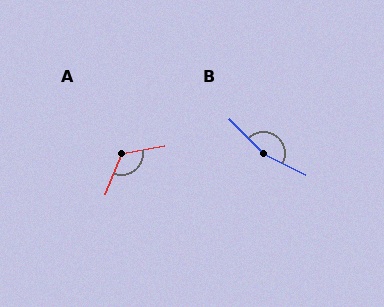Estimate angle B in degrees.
Approximately 161 degrees.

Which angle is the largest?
B, at approximately 161 degrees.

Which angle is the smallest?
A, at approximately 122 degrees.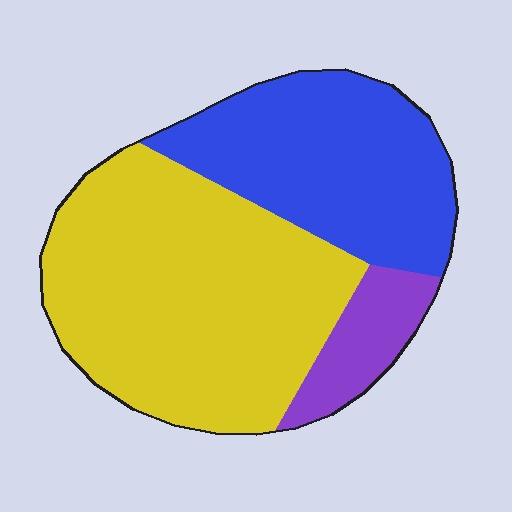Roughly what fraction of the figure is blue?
Blue takes up about one third (1/3) of the figure.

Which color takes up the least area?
Purple, at roughly 10%.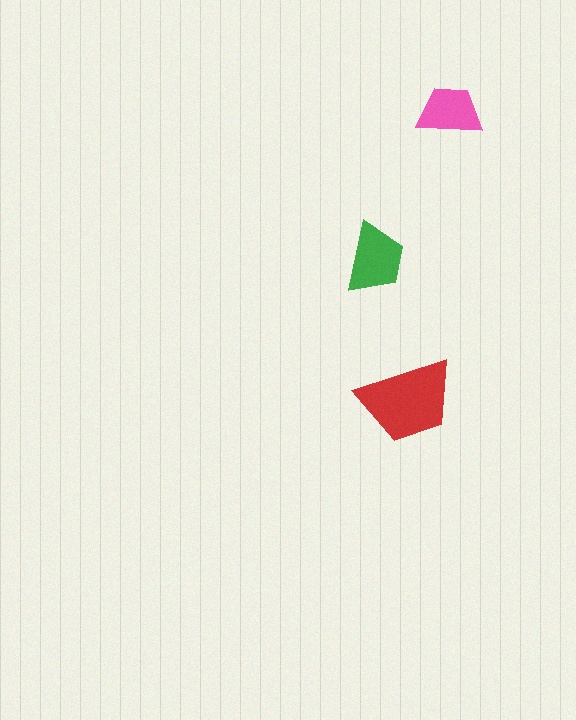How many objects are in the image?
There are 3 objects in the image.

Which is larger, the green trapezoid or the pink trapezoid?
The green one.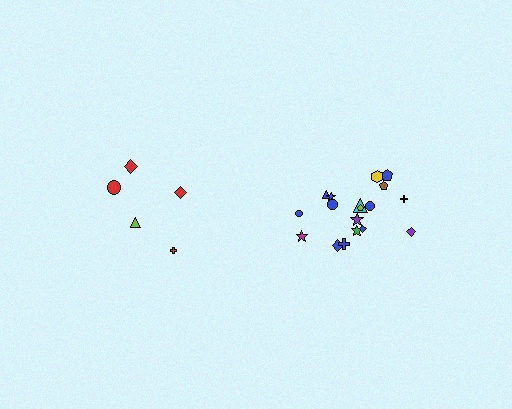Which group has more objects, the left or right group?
The right group.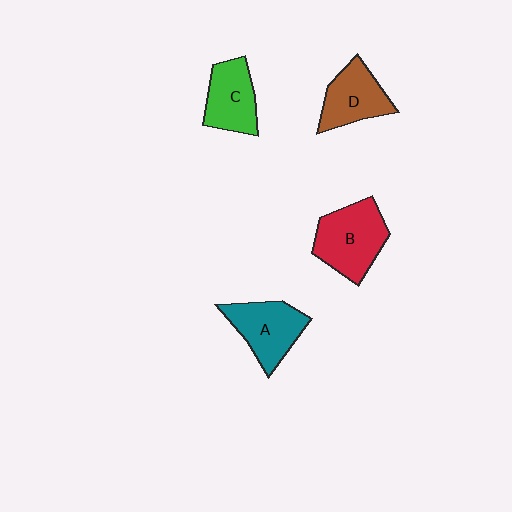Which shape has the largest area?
Shape B (red).